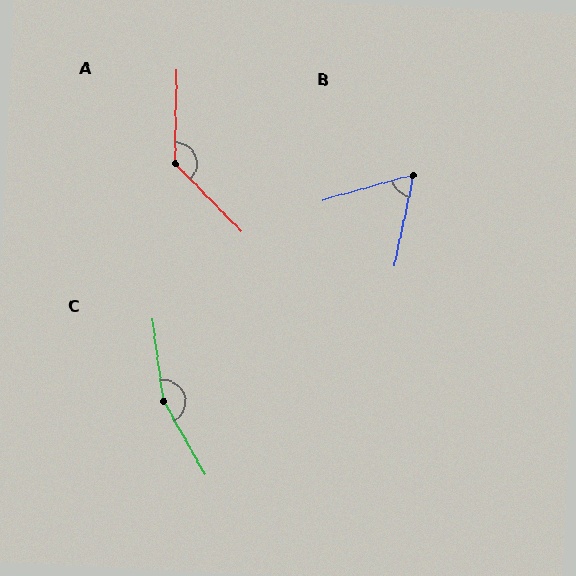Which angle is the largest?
C, at approximately 158 degrees.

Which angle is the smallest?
B, at approximately 63 degrees.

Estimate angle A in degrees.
Approximately 134 degrees.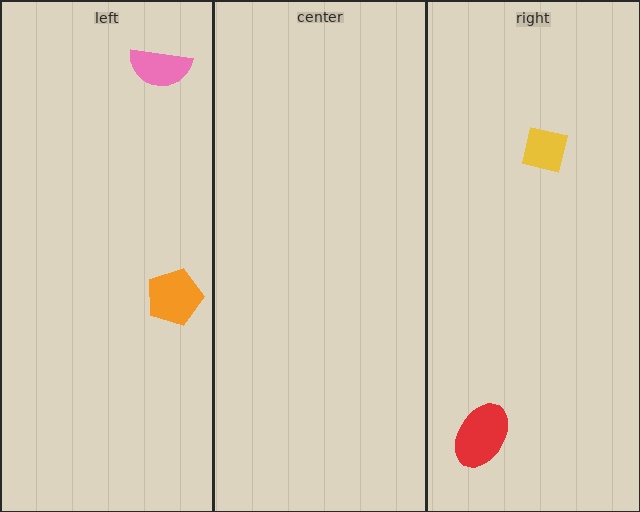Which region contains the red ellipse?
The right region.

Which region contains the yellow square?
The right region.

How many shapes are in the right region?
2.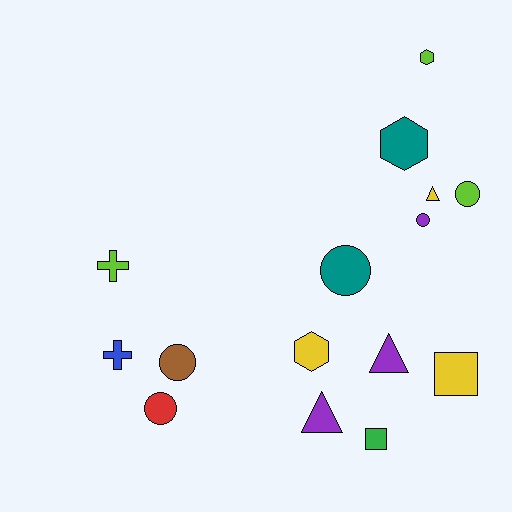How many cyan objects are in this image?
There are no cyan objects.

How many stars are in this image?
There are no stars.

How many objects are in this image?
There are 15 objects.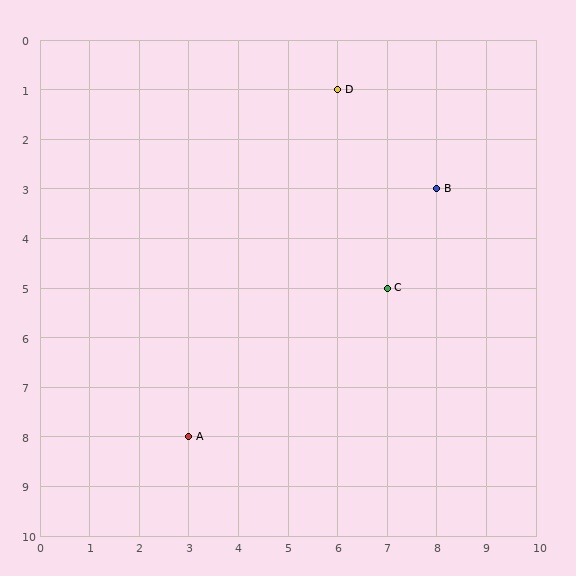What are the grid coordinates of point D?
Point D is at grid coordinates (6, 1).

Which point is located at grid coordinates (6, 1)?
Point D is at (6, 1).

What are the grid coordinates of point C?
Point C is at grid coordinates (7, 5).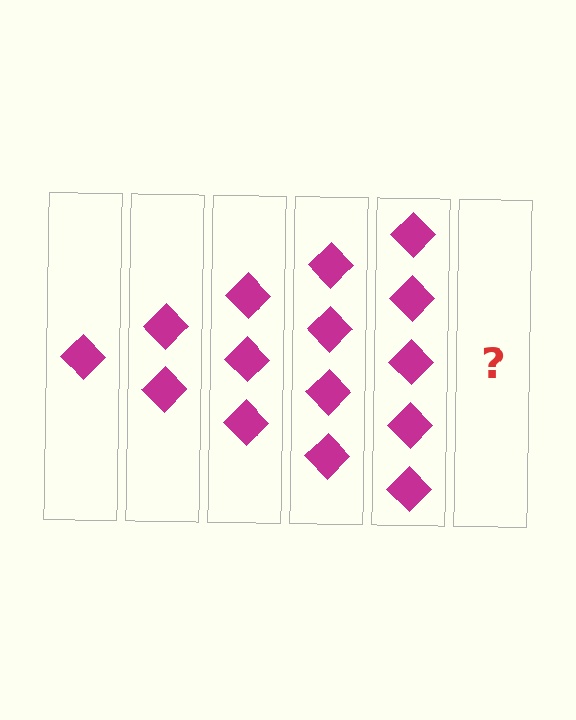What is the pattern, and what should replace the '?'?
The pattern is that each step adds one more diamond. The '?' should be 6 diamonds.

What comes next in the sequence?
The next element should be 6 diamonds.